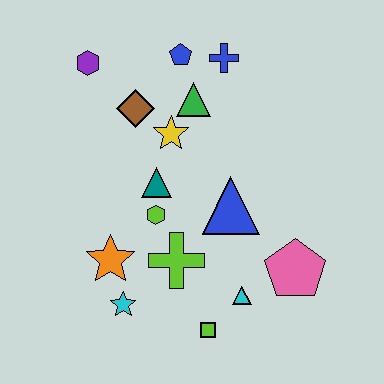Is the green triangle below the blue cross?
Yes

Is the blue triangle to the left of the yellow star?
No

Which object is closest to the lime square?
The cyan triangle is closest to the lime square.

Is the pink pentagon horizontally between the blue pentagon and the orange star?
No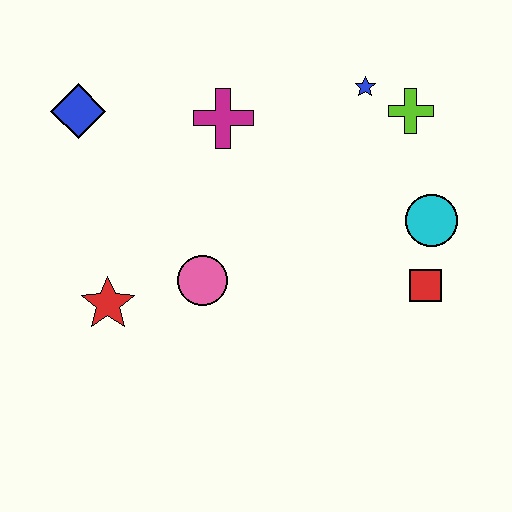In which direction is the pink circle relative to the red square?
The pink circle is to the left of the red square.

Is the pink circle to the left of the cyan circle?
Yes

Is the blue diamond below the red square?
No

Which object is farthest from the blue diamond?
The red square is farthest from the blue diamond.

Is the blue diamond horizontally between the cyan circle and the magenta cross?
No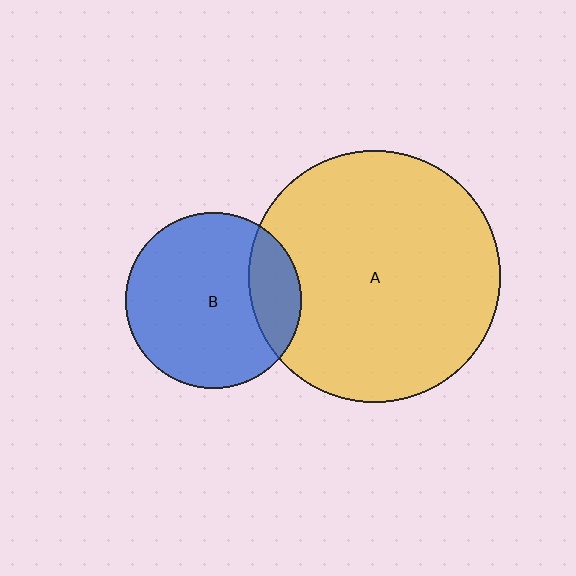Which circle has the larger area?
Circle A (yellow).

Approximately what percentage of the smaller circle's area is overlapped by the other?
Approximately 20%.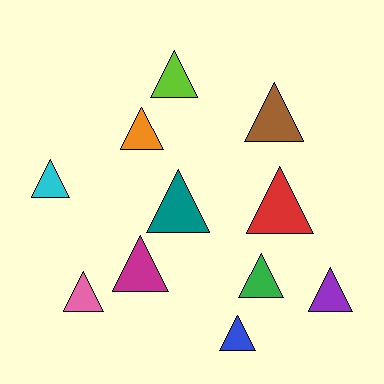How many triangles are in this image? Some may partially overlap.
There are 11 triangles.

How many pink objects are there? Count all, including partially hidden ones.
There is 1 pink object.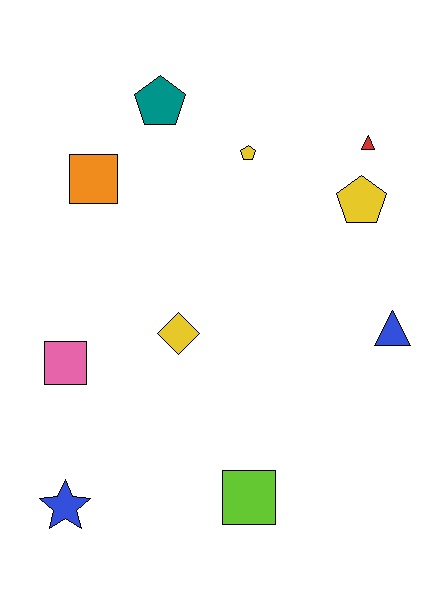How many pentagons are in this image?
There are 3 pentagons.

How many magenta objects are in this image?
There are no magenta objects.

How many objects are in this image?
There are 10 objects.